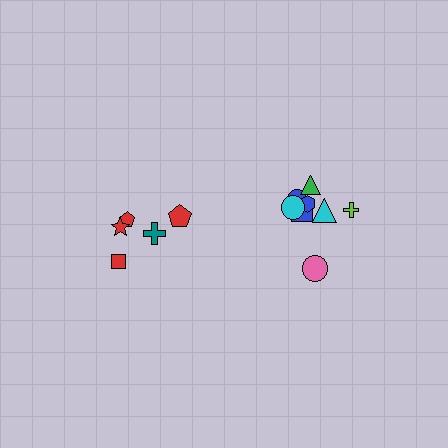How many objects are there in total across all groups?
There are 13 objects.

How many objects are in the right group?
There are 8 objects.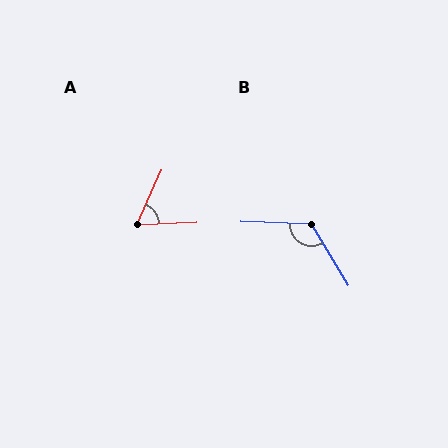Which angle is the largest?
B, at approximately 123 degrees.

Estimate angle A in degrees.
Approximately 63 degrees.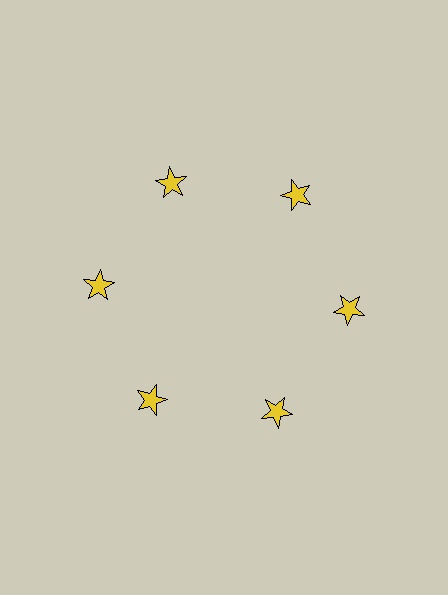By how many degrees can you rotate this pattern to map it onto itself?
The pattern maps onto itself every 60 degrees of rotation.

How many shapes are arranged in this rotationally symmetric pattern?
There are 6 shapes, arranged in 6 groups of 1.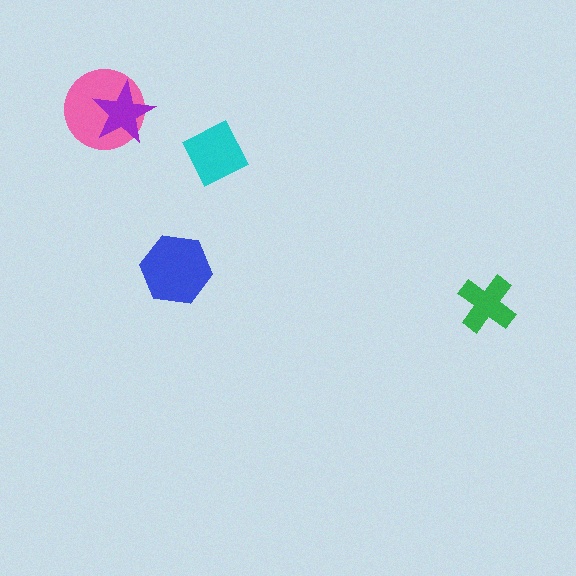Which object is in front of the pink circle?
The purple star is in front of the pink circle.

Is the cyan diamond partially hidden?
No, no other shape covers it.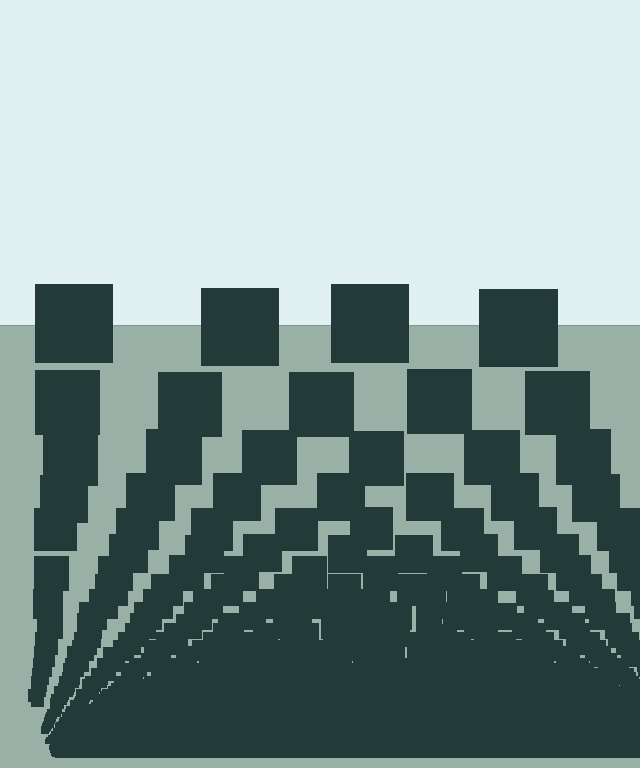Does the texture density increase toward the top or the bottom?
Density increases toward the bottom.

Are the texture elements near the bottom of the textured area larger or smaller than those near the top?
Smaller. The gradient is inverted — elements near the bottom are smaller and denser.